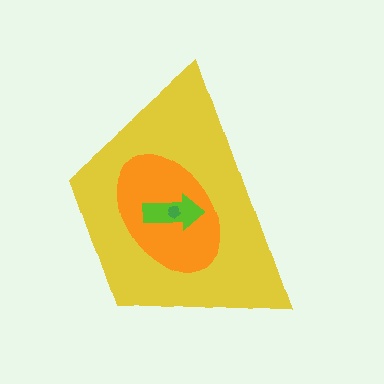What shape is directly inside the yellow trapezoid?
The orange ellipse.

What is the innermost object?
The green pentagon.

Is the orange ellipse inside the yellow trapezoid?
Yes.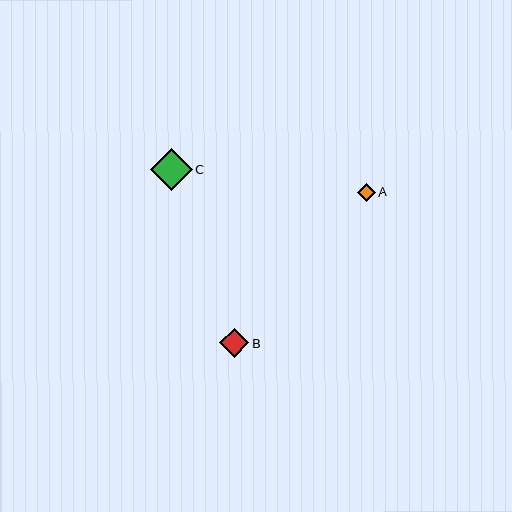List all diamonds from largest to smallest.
From largest to smallest: C, B, A.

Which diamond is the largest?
Diamond C is the largest with a size of approximately 42 pixels.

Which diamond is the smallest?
Diamond A is the smallest with a size of approximately 17 pixels.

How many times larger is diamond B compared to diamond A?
Diamond B is approximately 1.7 times the size of diamond A.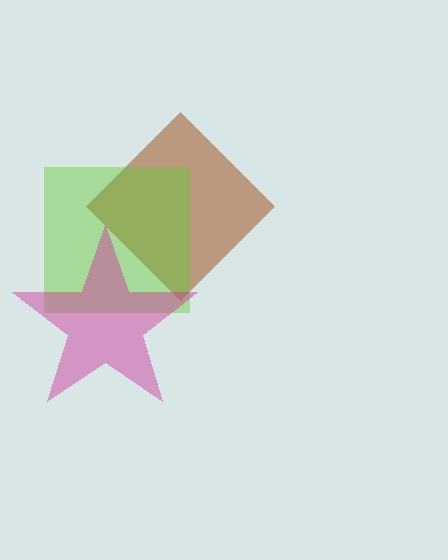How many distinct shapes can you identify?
There are 3 distinct shapes: a brown diamond, a lime square, a magenta star.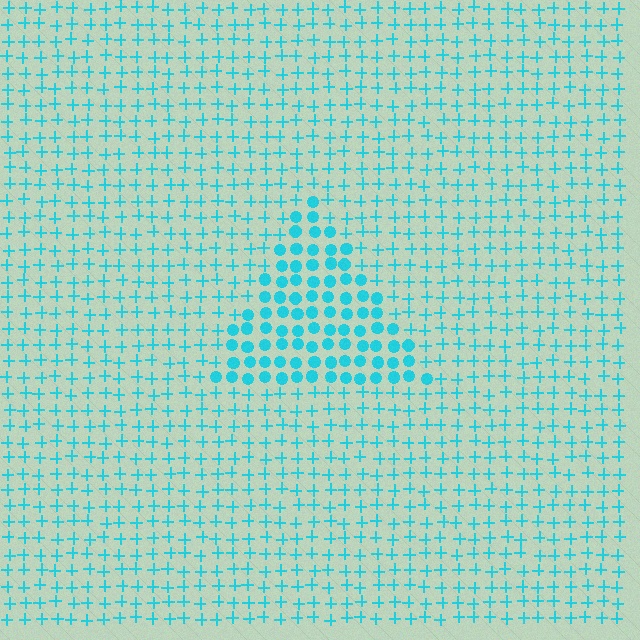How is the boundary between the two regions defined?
The boundary is defined by a change in element shape: circles inside vs. plus signs outside. All elements share the same color and spacing.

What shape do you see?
I see a triangle.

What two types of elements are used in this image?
The image uses circles inside the triangle region and plus signs outside it.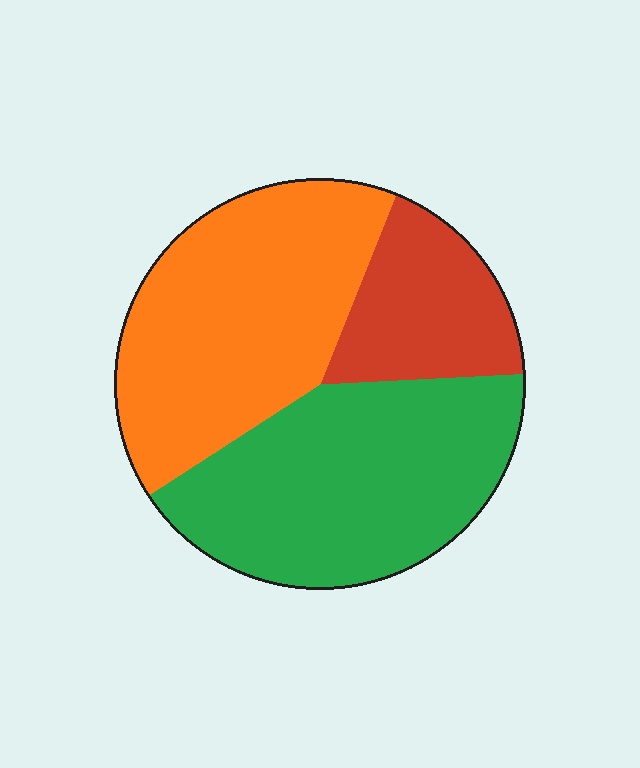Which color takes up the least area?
Red, at roughly 20%.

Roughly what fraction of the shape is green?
Green takes up about two fifths (2/5) of the shape.